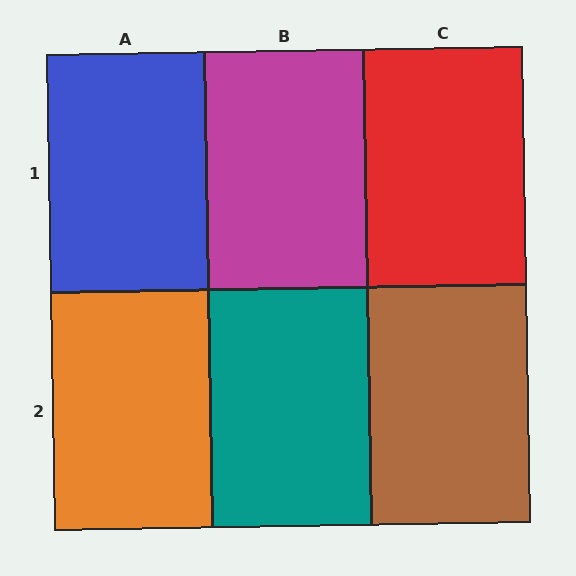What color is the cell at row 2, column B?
Teal.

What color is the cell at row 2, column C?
Brown.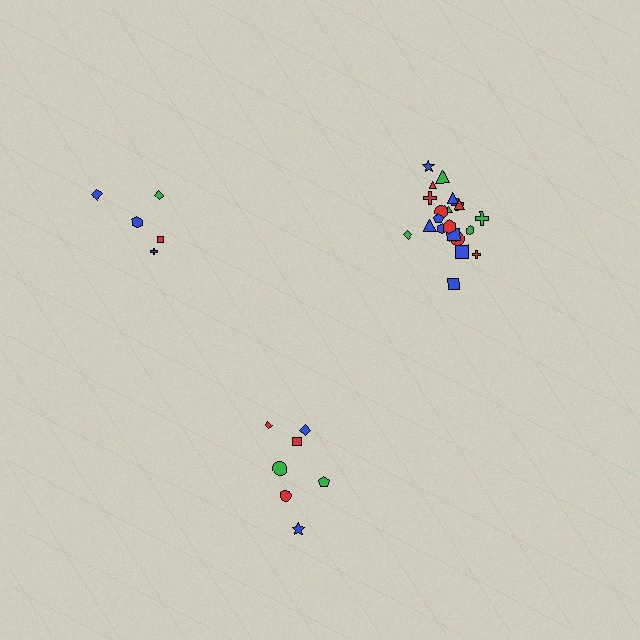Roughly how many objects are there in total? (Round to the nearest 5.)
Roughly 35 objects in total.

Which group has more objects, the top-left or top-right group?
The top-right group.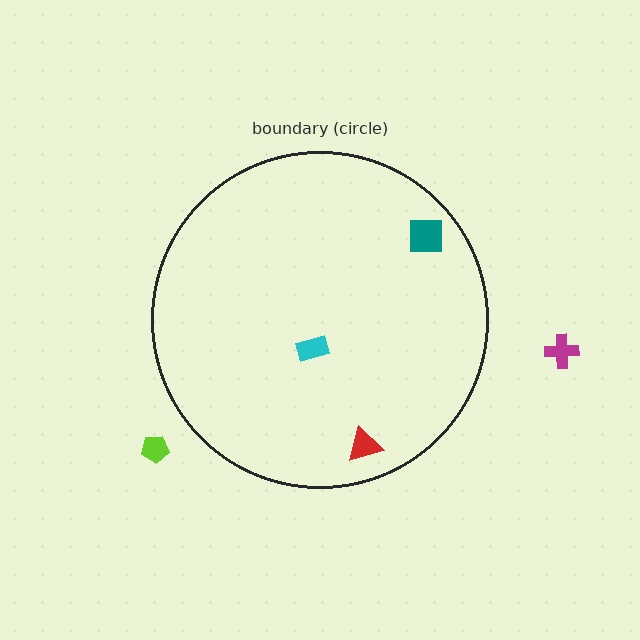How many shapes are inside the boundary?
3 inside, 2 outside.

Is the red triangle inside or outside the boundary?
Inside.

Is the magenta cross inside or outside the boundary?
Outside.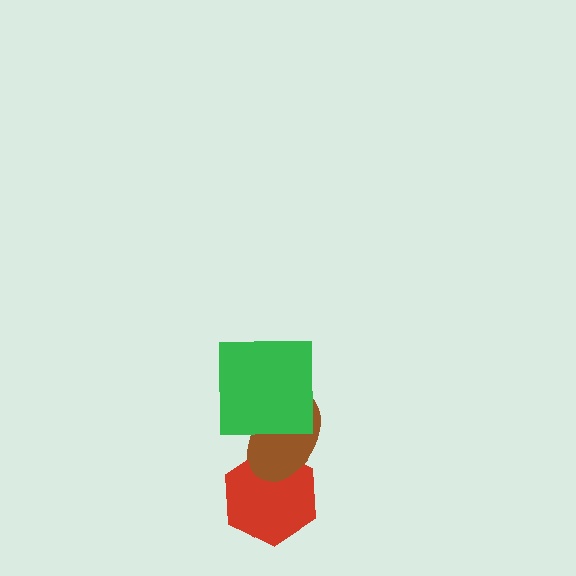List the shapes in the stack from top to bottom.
From top to bottom: the green square, the brown ellipse, the red hexagon.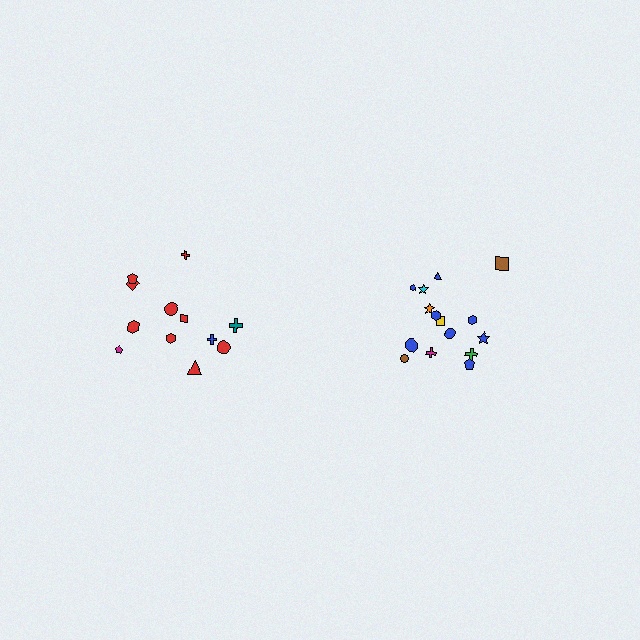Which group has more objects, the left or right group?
The right group.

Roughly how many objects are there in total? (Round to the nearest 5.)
Roughly 25 objects in total.